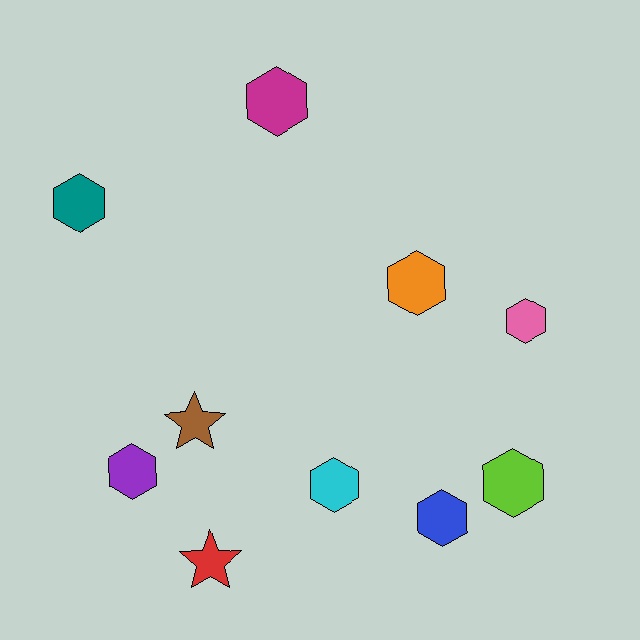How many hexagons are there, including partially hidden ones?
There are 8 hexagons.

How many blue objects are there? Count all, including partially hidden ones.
There is 1 blue object.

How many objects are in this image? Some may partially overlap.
There are 10 objects.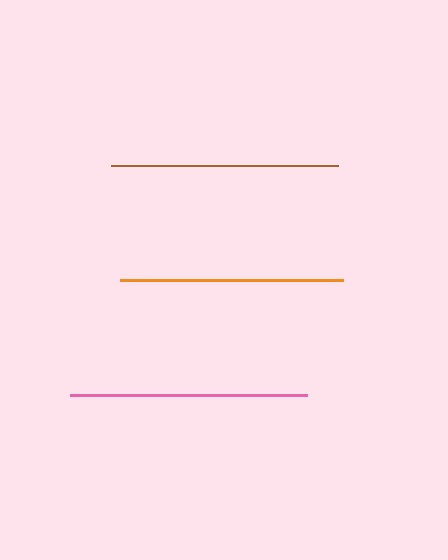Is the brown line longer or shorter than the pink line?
The pink line is longer than the brown line.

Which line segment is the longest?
The pink line is the longest at approximately 237 pixels.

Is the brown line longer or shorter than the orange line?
The brown line is longer than the orange line.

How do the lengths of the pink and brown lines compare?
The pink and brown lines are approximately the same length.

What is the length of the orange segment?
The orange segment is approximately 223 pixels long.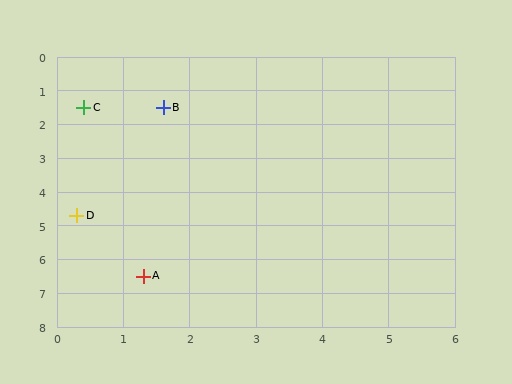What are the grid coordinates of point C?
Point C is at approximately (0.4, 1.5).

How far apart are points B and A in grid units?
Points B and A are about 5.0 grid units apart.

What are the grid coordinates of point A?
Point A is at approximately (1.3, 6.5).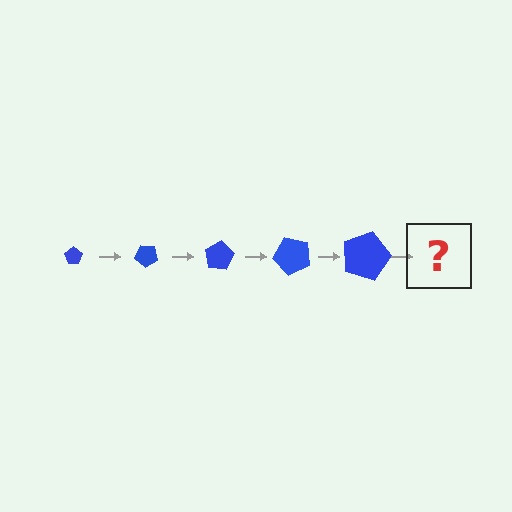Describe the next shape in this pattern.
It should be a pentagon, larger than the previous one and rotated 200 degrees from the start.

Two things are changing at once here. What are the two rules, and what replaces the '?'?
The two rules are that the pentagon grows larger each step and it rotates 40 degrees each step. The '?' should be a pentagon, larger than the previous one and rotated 200 degrees from the start.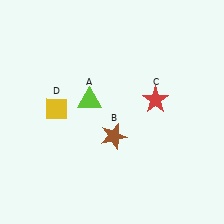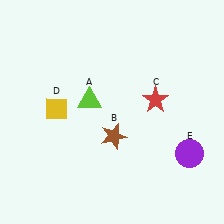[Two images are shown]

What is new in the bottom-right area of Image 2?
A purple circle (E) was added in the bottom-right area of Image 2.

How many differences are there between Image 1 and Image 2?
There is 1 difference between the two images.